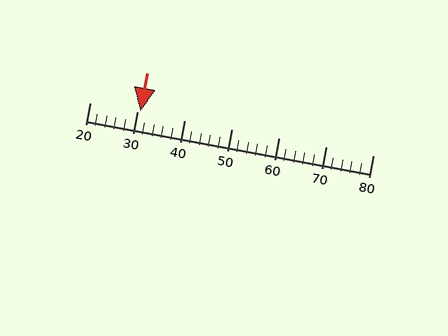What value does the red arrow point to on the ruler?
The red arrow points to approximately 31.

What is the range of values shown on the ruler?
The ruler shows values from 20 to 80.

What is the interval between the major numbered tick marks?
The major tick marks are spaced 10 units apart.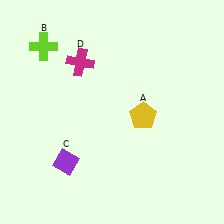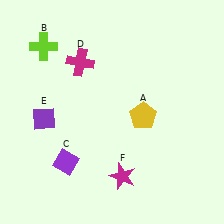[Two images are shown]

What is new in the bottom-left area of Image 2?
A purple diamond (E) was added in the bottom-left area of Image 2.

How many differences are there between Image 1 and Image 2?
There are 2 differences between the two images.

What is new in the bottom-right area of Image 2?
A magenta star (F) was added in the bottom-right area of Image 2.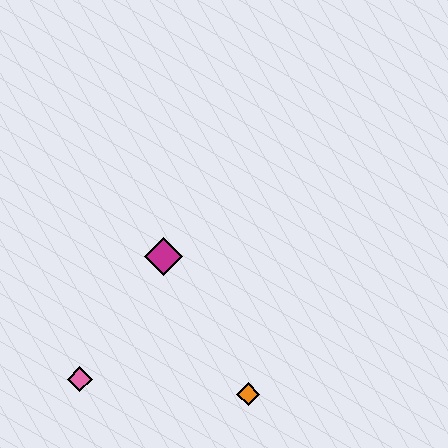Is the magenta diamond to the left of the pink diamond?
No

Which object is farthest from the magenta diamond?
The orange diamond is farthest from the magenta diamond.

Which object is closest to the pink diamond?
The magenta diamond is closest to the pink diamond.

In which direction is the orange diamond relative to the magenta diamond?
The orange diamond is below the magenta diamond.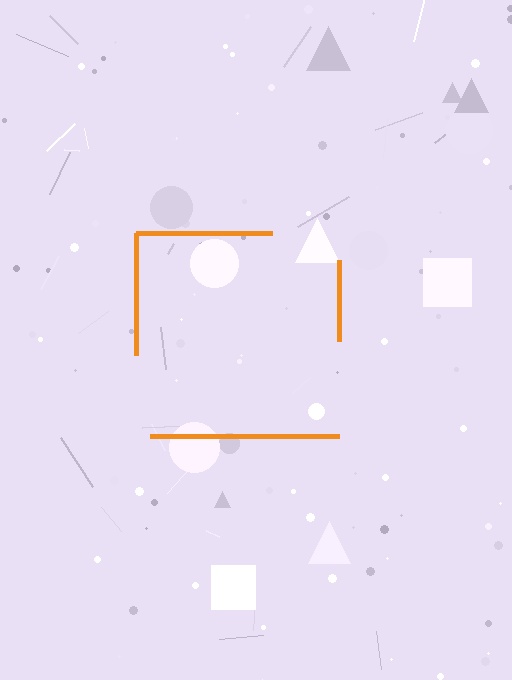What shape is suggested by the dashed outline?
The dashed outline suggests a square.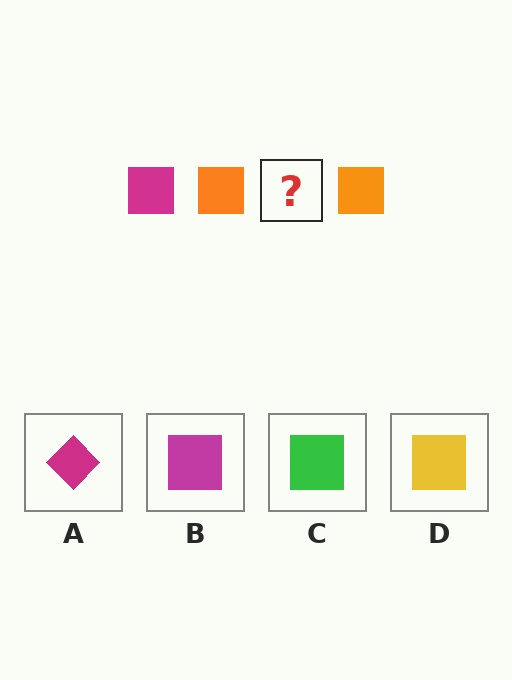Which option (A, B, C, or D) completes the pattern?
B.